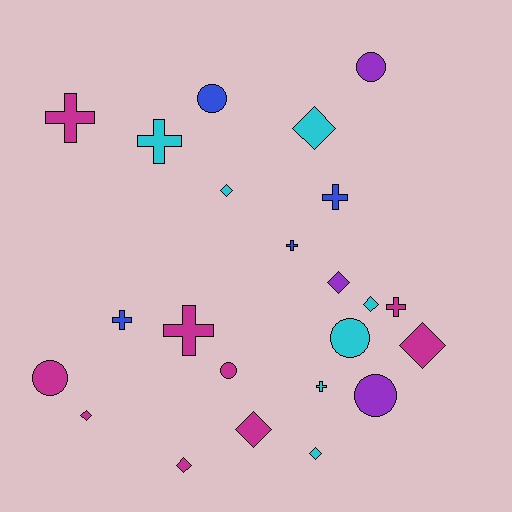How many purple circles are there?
There are 2 purple circles.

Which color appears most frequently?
Magenta, with 9 objects.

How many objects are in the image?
There are 23 objects.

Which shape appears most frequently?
Diamond, with 9 objects.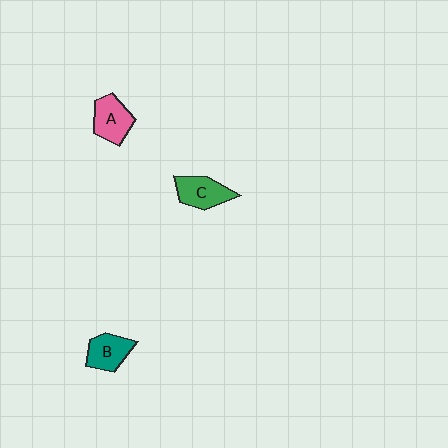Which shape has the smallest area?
Shape B (teal).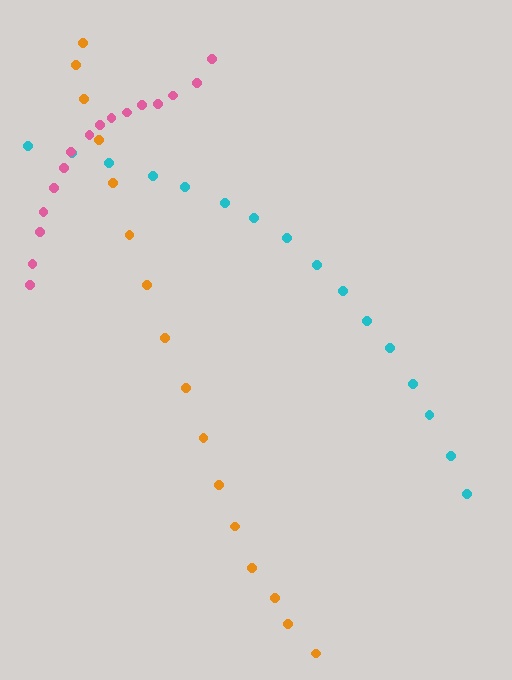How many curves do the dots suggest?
There are 3 distinct paths.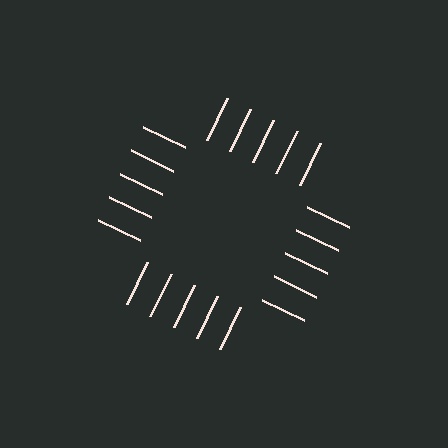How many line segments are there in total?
20 — 5 along each of the 4 edges.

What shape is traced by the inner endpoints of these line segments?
An illusory square — the line segments terminate on its edges but no continuous stroke is drawn.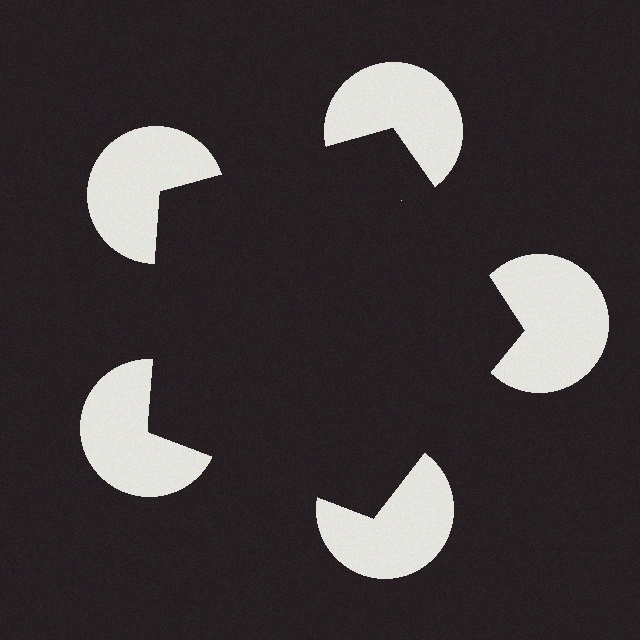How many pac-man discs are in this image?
There are 5 — one at each vertex of the illusory pentagon.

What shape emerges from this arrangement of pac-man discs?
An illusory pentagon — its edges are inferred from the aligned wedge cuts in the pac-man discs, not physically drawn.